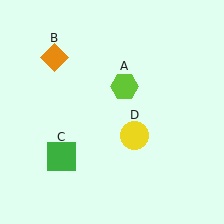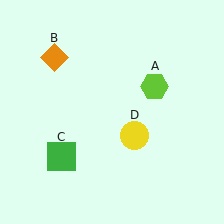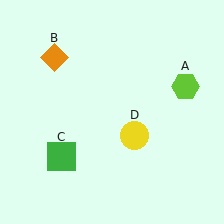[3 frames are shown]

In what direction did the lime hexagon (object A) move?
The lime hexagon (object A) moved right.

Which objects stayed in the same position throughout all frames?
Orange diamond (object B) and green square (object C) and yellow circle (object D) remained stationary.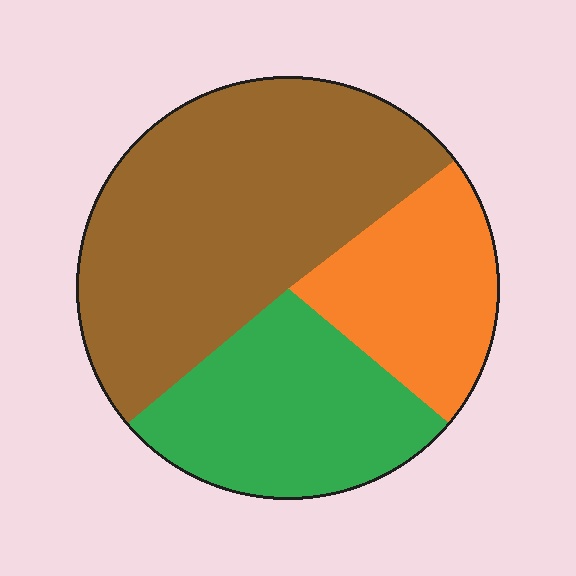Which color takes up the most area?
Brown, at roughly 50%.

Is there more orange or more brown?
Brown.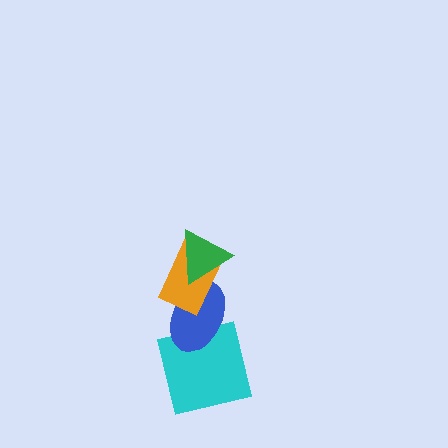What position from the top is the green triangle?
The green triangle is 1st from the top.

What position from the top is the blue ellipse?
The blue ellipse is 3rd from the top.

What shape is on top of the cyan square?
The blue ellipse is on top of the cyan square.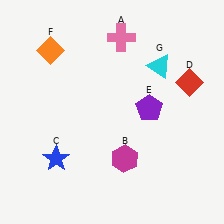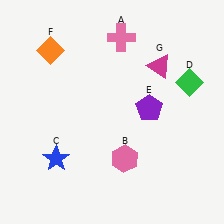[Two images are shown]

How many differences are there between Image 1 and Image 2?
There are 3 differences between the two images.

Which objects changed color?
B changed from magenta to pink. D changed from red to green. G changed from cyan to magenta.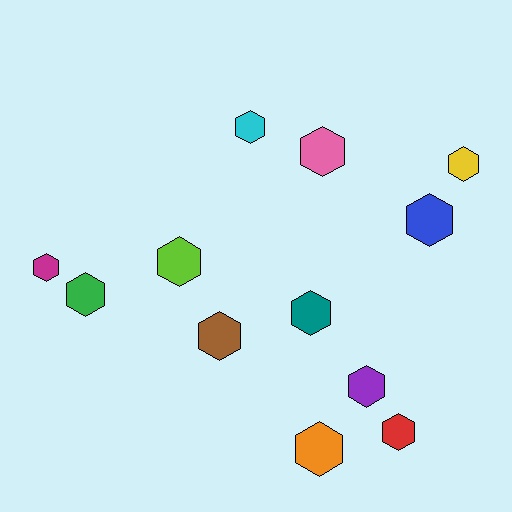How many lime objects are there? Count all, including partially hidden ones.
There is 1 lime object.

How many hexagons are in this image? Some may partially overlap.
There are 12 hexagons.